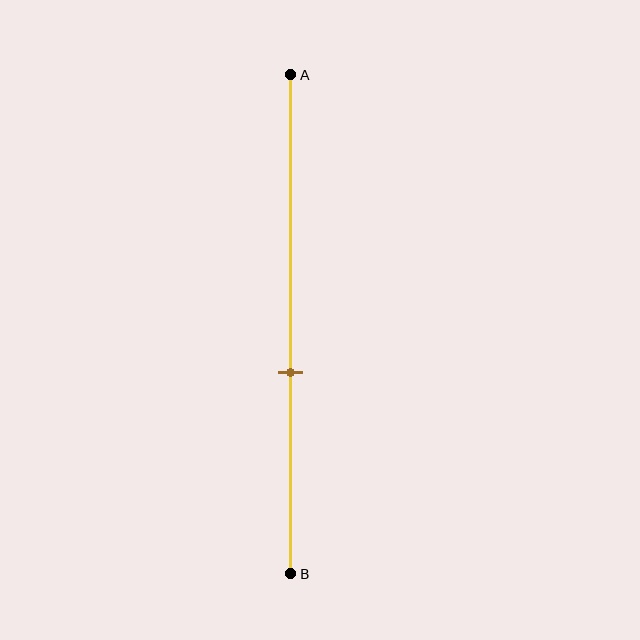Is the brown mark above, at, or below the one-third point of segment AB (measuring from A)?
The brown mark is below the one-third point of segment AB.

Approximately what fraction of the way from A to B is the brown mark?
The brown mark is approximately 60% of the way from A to B.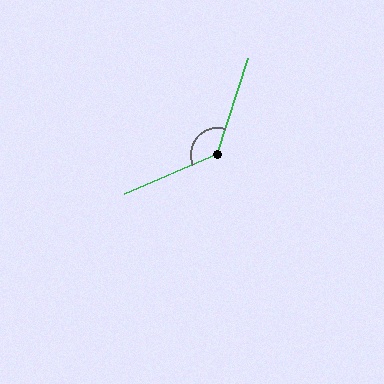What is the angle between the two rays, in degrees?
Approximately 131 degrees.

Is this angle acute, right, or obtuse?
It is obtuse.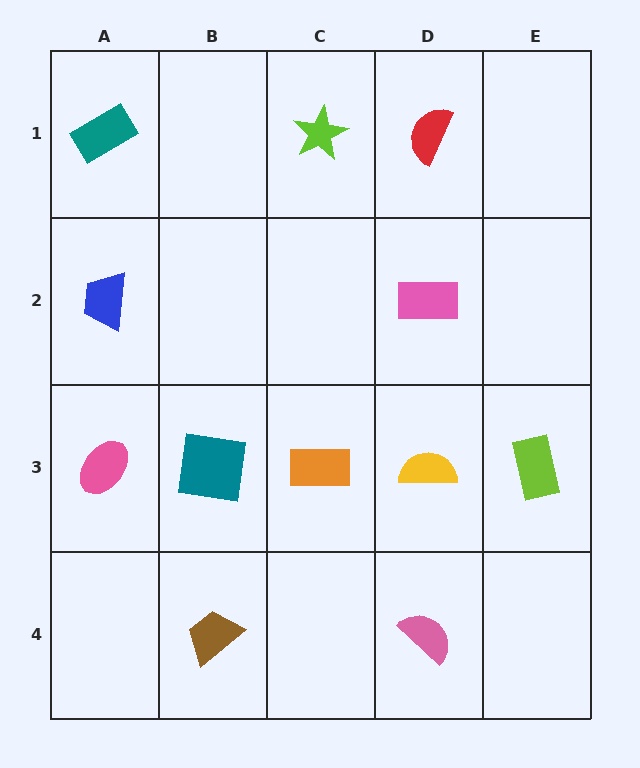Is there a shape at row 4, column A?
No, that cell is empty.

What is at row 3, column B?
A teal square.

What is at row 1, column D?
A red semicircle.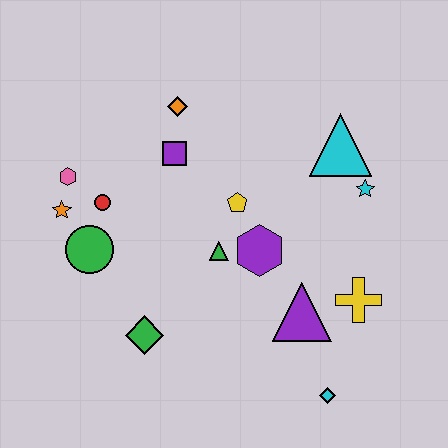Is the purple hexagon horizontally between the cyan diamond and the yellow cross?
No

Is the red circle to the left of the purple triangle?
Yes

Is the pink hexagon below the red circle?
No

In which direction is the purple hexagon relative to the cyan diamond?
The purple hexagon is above the cyan diamond.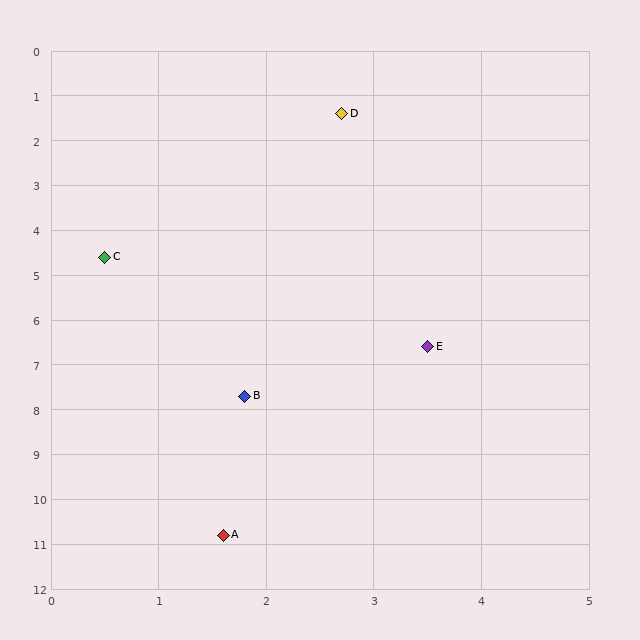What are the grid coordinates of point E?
Point E is at approximately (3.5, 6.6).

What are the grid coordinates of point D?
Point D is at approximately (2.7, 1.4).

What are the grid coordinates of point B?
Point B is at approximately (1.8, 7.7).